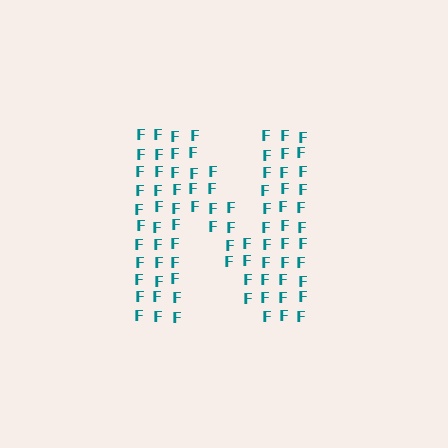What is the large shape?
The large shape is the letter N.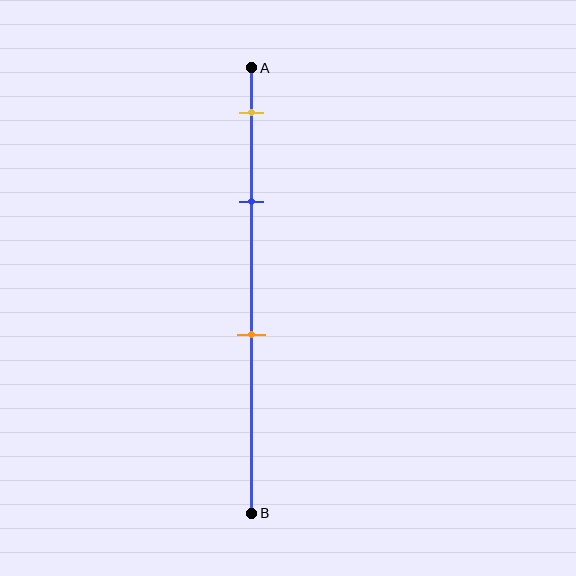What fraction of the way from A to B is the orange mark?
The orange mark is approximately 60% (0.6) of the way from A to B.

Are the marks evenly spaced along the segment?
No, the marks are not evenly spaced.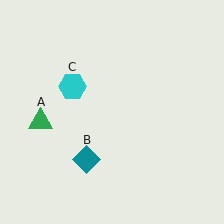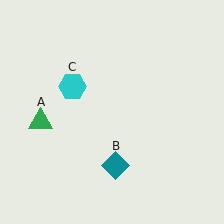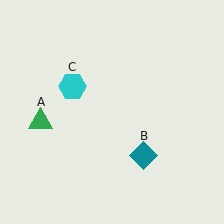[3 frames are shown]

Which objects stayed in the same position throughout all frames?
Green triangle (object A) and cyan hexagon (object C) remained stationary.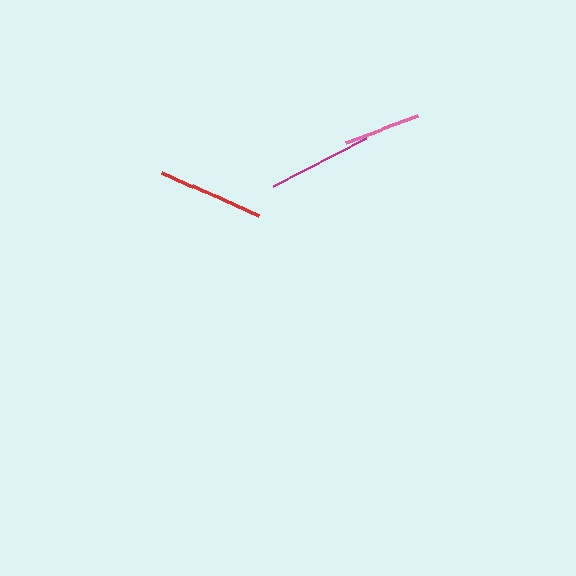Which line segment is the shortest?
The pink line is the shortest at approximately 76 pixels.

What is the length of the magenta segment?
The magenta segment is approximately 105 pixels long.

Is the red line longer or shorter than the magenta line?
The red line is longer than the magenta line.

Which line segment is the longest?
The red line is the longest at approximately 106 pixels.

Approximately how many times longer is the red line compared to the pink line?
The red line is approximately 1.4 times the length of the pink line.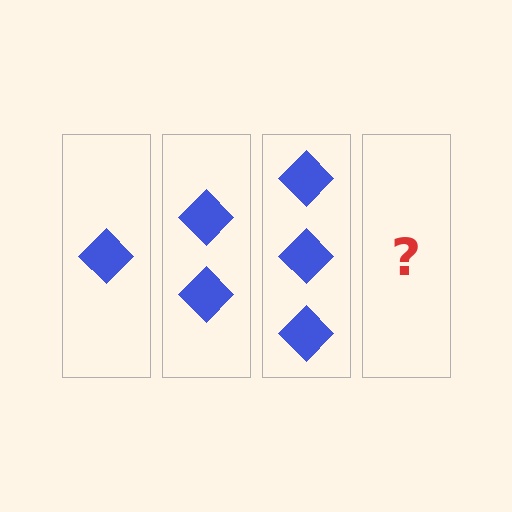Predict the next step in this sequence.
The next step is 4 diamonds.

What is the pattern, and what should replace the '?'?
The pattern is that each step adds one more diamond. The '?' should be 4 diamonds.